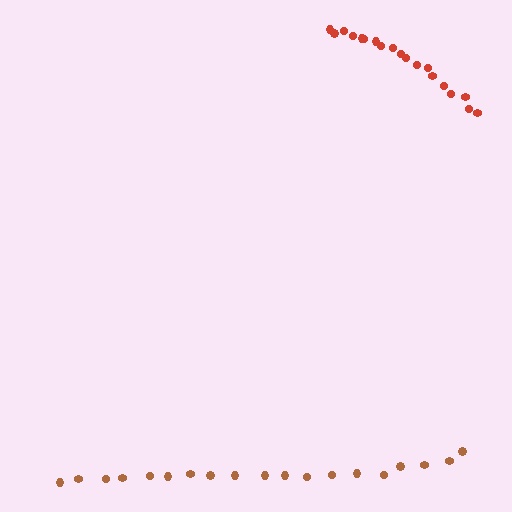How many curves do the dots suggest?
There are 2 distinct paths.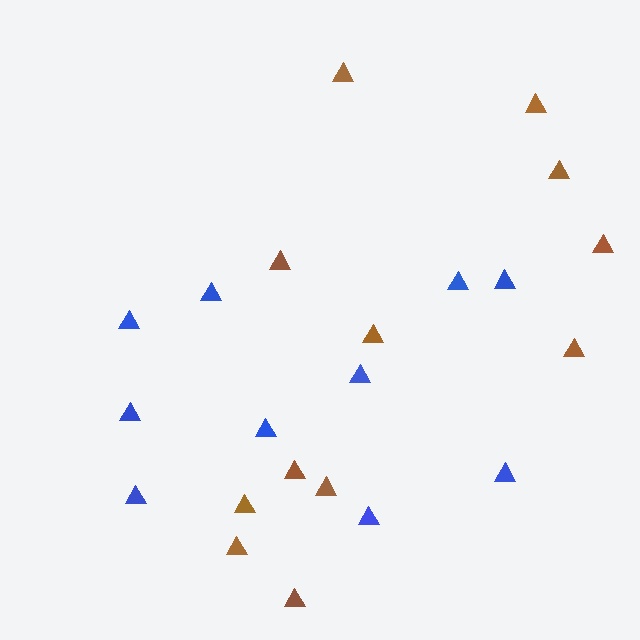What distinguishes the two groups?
There are 2 groups: one group of blue triangles (10) and one group of brown triangles (12).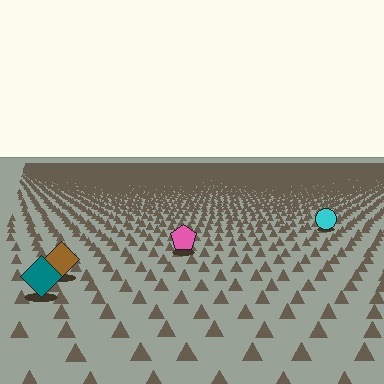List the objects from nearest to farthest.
From nearest to farthest: the teal diamond, the brown diamond, the pink pentagon, the cyan circle.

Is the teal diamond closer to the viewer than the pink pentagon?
Yes. The teal diamond is closer — you can tell from the texture gradient: the ground texture is coarser near it.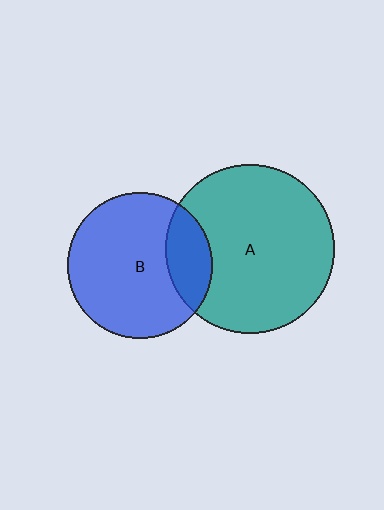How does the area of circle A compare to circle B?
Approximately 1.3 times.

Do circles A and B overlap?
Yes.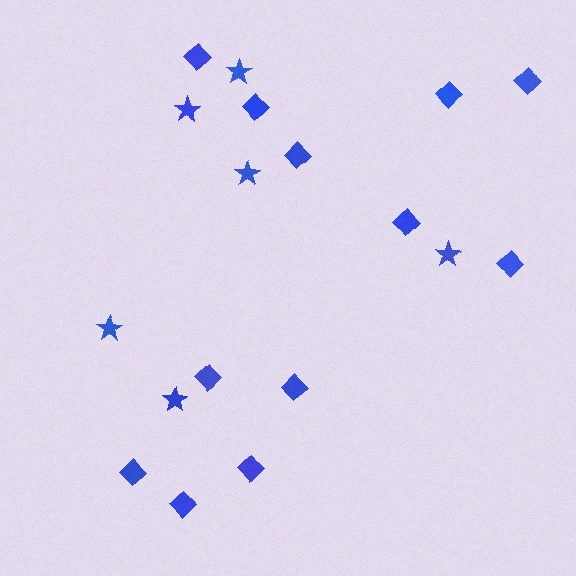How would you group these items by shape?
There are 2 groups: one group of stars (6) and one group of diamonds (12).